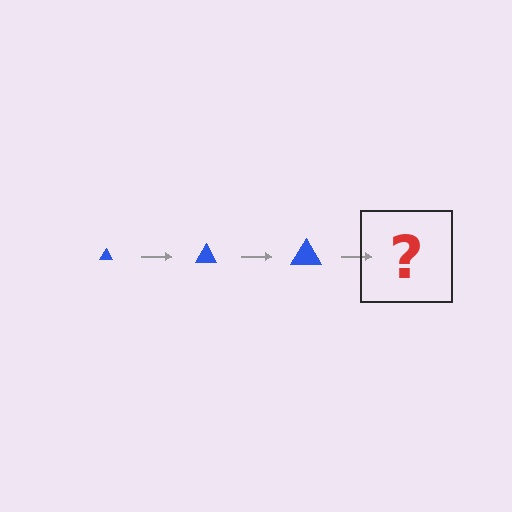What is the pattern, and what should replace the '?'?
The pattern is that the triangle gets progressively larger each step. The '?' should be a blue triangle, larger than the previous one.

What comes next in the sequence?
The next element should be a blue triangle, larger than the previous one.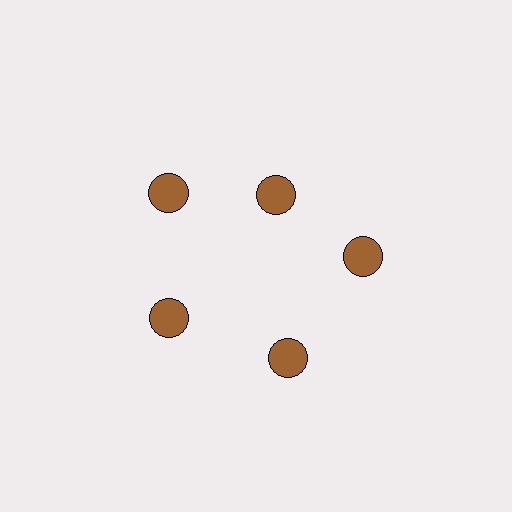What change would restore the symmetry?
The symmetry would be restored by moving it outward, back onto the ring so that all 5 circles sit at equal angles and equal distance from the center.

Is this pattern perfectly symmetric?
No. The 5 brown circles are arranged in a ring, but one element near the 1 o'clock position is pulled inward toward the center, breaking the 5-fold rotational symmetry.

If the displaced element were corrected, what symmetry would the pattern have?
It would have 5-fold rotational symmetry — the pattern would map onto itself every 72 degrees.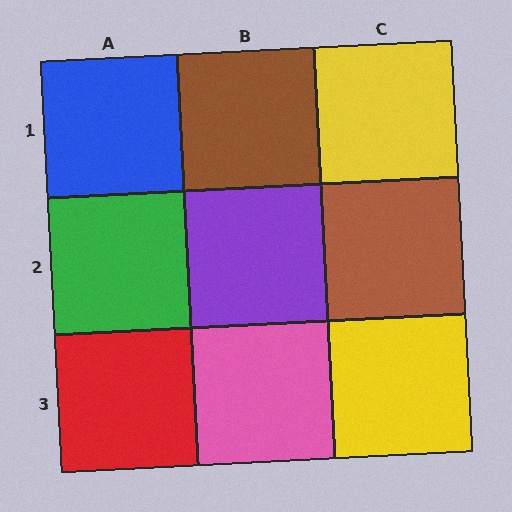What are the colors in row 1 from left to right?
Blue, brown, yellow.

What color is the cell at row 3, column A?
Red.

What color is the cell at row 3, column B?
Pink.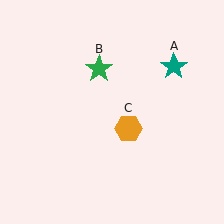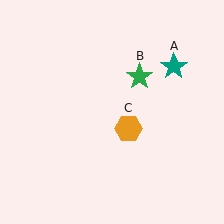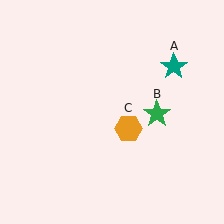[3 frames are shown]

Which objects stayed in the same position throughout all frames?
Teal star (object A) and orange hexagon (object C) remained stationary.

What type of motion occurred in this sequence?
The green star (object B) rotated clockwise around the center of the scene.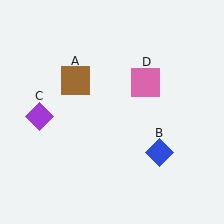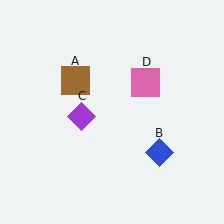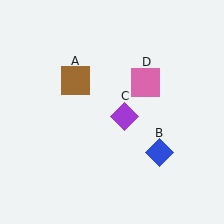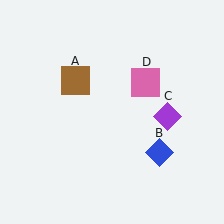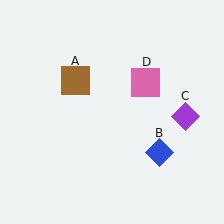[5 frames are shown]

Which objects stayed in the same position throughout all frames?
Brown square (object A) and blue diamond (object B) and pink square (object D) remained stationary.